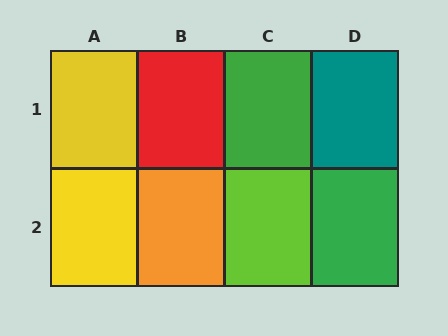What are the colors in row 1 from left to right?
Yellow, red, green, teal.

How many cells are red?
1 cell is red.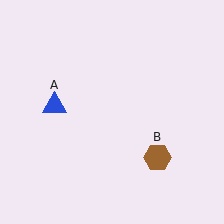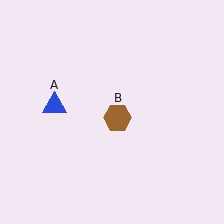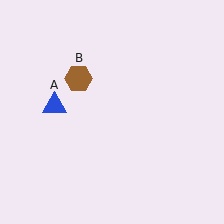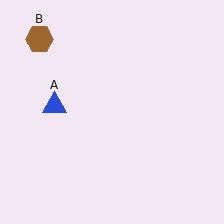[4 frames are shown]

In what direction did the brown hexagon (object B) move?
The brown hexagon (object B) moved up and to the left.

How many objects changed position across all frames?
1 object changed position: brown hexagon (object B).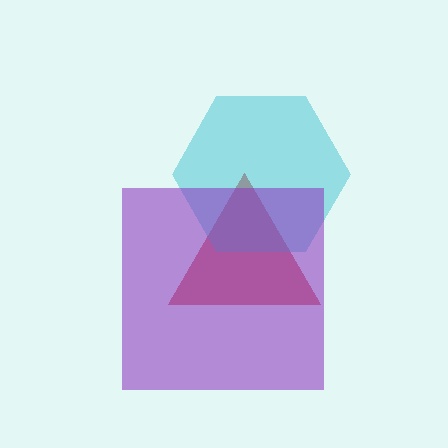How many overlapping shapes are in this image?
There are 3 overlapping shapes in the image.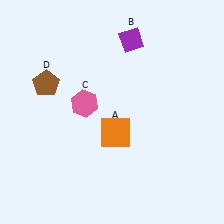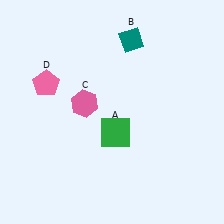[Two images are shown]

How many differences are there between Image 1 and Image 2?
There are 3 differences between the two images.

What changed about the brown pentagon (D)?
In Image 1, D is brown. In Image 2, it changed to pink.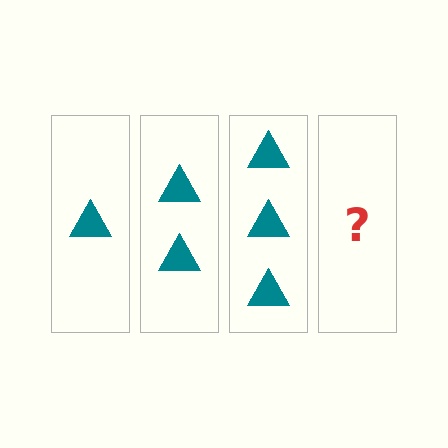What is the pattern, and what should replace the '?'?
The pattern is that each step adds one more triangle. The '?' should be 4 triangles.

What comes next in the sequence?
The next element should be 4 triangles.